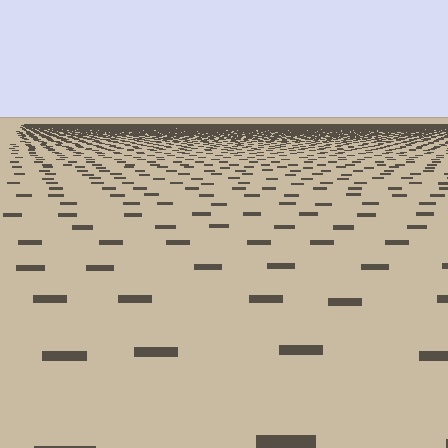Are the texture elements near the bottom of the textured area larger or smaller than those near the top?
Larger. Near the bottom, elements are closer to the viewer and appear at a bigger on-screen size.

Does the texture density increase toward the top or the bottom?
Density increases toward the top.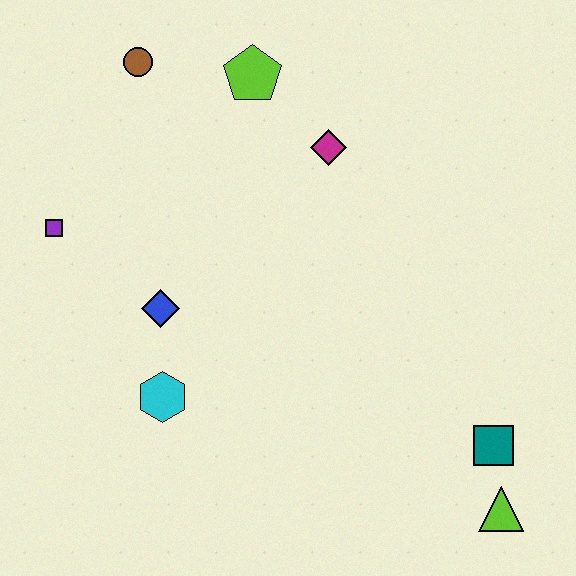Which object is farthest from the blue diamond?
The lime triangle is farthest from the blue diamond.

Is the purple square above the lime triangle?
Yes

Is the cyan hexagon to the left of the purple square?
No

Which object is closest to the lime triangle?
The teal square is closest to the lime triangle.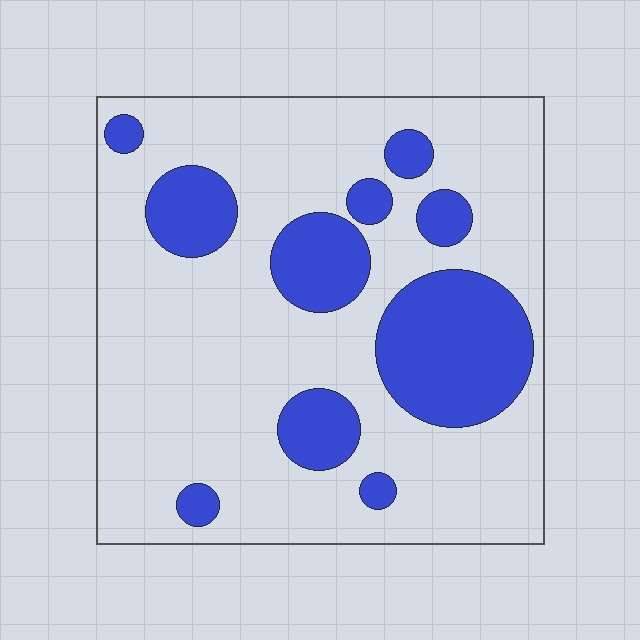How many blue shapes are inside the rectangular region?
10.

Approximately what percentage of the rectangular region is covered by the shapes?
Approximately 25%.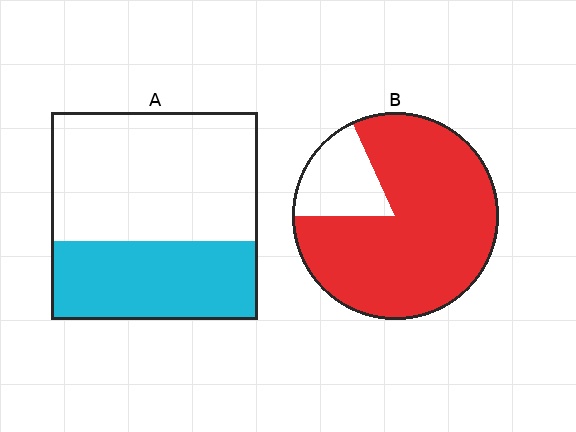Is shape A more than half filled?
No.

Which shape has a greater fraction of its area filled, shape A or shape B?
Shape B.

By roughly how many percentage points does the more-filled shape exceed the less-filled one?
By roughly 45 percentage points (B over A).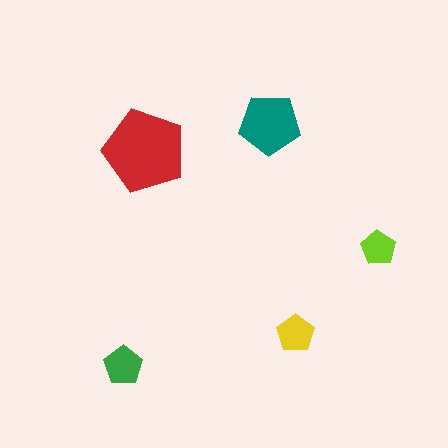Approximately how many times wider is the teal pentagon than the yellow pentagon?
About 1.5 times wider.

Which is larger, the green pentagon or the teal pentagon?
The teal one.